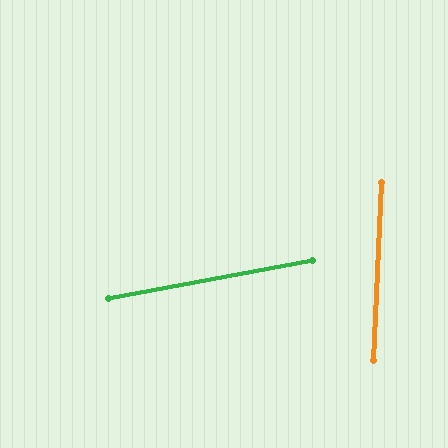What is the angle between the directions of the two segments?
Approximately 77 degrees.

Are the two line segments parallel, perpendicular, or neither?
Neither parallel nor perpendicular — they differ by about 77°.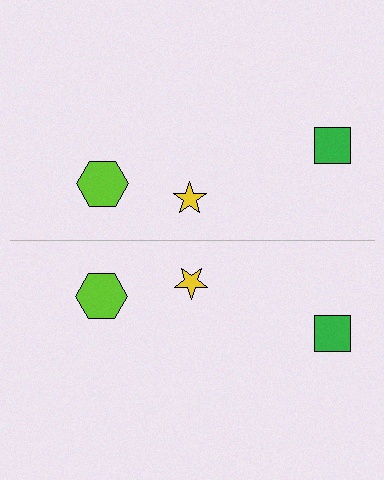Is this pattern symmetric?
Yes, this pattern has bilateral (reflection) symmetry.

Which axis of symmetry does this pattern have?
The pattern has a horizontal axis of symmetry running through the center of the image.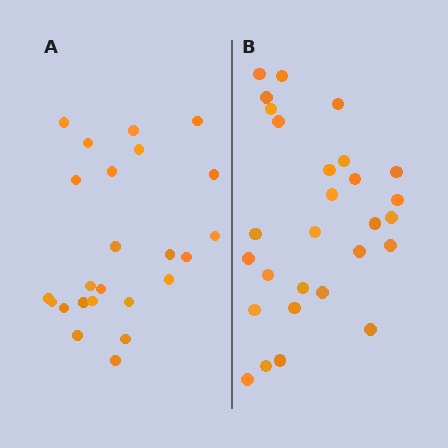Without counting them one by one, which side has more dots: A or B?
Region B (the right region) has more dots.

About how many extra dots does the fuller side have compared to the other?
Region B has about 4 more dots than region A.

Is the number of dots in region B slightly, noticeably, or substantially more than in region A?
Region B has only slightly more — the two regions are fairly close. The ratio is roughly 1.2 to 1.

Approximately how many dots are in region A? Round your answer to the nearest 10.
About 20 dots. (The exact count is 24, which rounds to 20.)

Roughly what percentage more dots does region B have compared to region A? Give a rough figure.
About 15% more.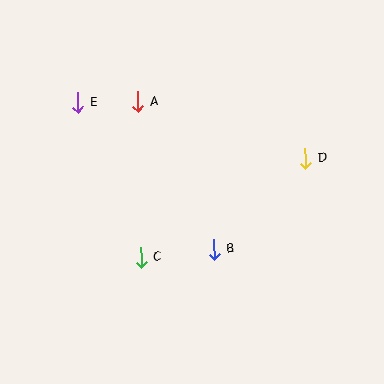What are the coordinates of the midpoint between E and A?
The midpoint between E and A is at (108, 102).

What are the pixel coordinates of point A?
Point A is at (138, 102).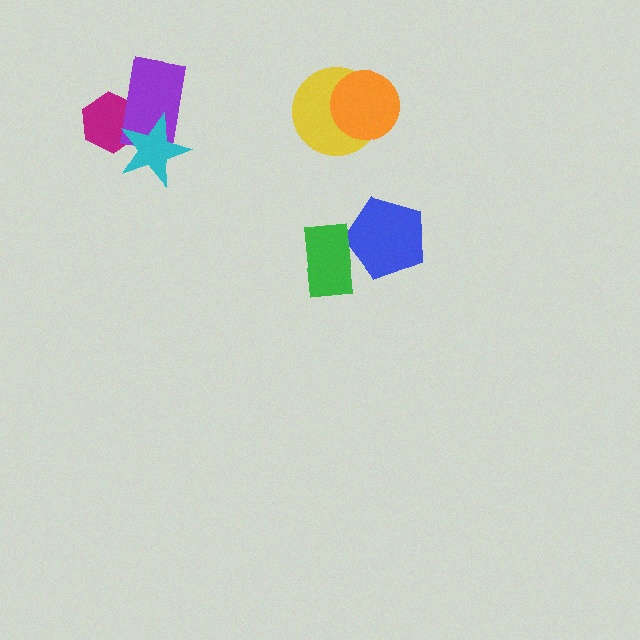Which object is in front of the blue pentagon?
The green rectangle is in front of the blue pentagon.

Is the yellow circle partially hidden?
Yes, it is partially covered by another shape.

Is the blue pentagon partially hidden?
Yes, it is partially covered by another shape.